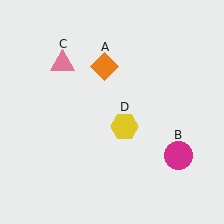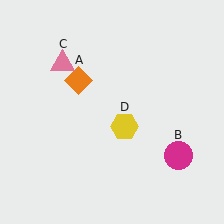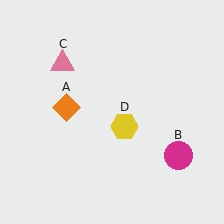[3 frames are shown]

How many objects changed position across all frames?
1 object changed position: orange diamond (object A).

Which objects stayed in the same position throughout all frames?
Magenta circle (object B) and pink triangle (object C) and yellow hexagon (object D) remained stationary.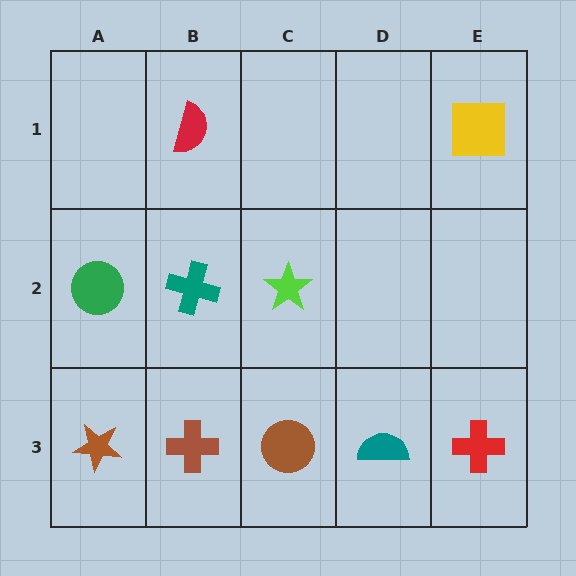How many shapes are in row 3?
5 shapes.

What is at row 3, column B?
A brown cross.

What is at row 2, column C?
A lime star.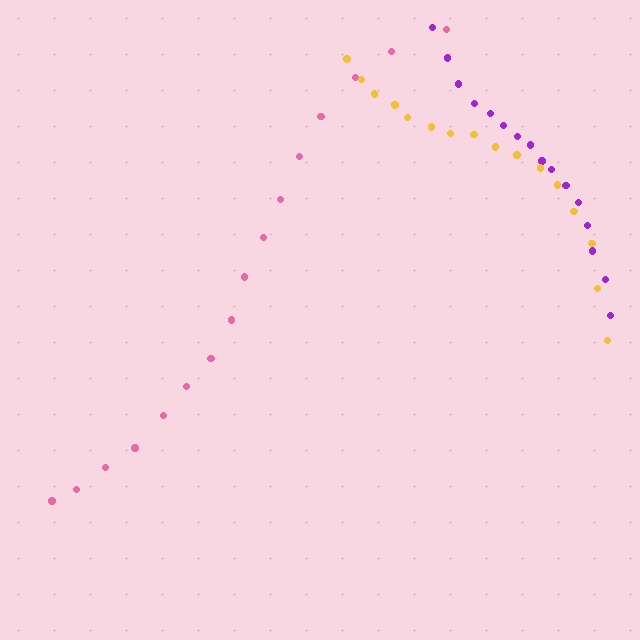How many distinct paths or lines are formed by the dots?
There are 3 distinct paths.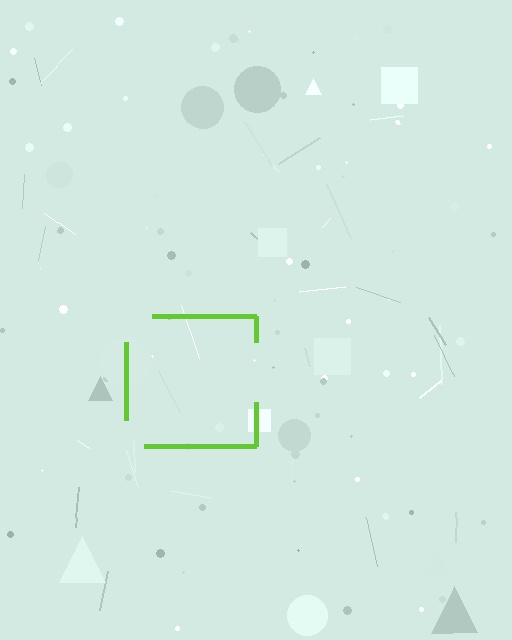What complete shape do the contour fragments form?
The contour fragments form a square.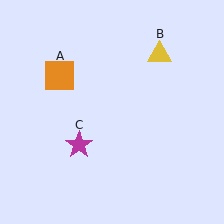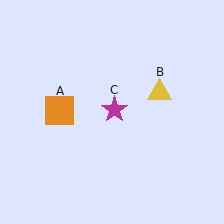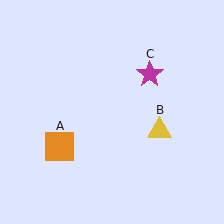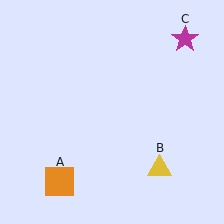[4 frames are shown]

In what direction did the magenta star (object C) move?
The magenta star (object C) moved up and to the right.